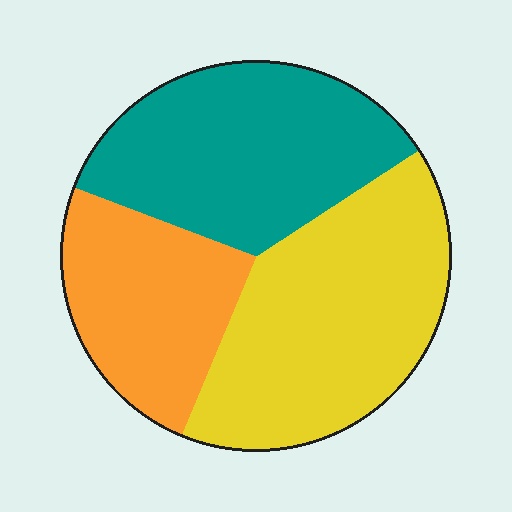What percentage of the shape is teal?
Teal covers roughly 35% of the shape.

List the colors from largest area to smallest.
From largest to smallest: yellow, teal, orange.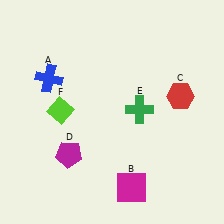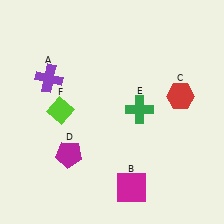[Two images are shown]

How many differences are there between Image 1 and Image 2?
There is 1 difference between the two images.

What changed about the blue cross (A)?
In Image 1, A is blue. In Image 2, it changed to purple.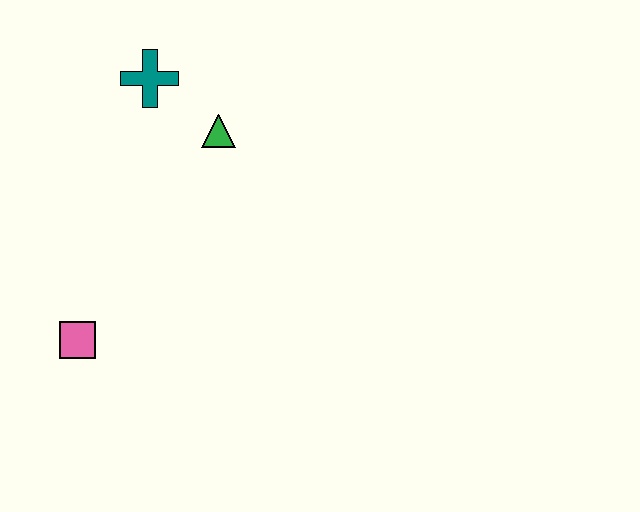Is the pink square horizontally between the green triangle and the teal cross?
No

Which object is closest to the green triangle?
The teal cross is closest to the green triangle.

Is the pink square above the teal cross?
No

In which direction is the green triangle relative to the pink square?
The green triangle is above the pink square.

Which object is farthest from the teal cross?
The pink square is farthest from the teal cross.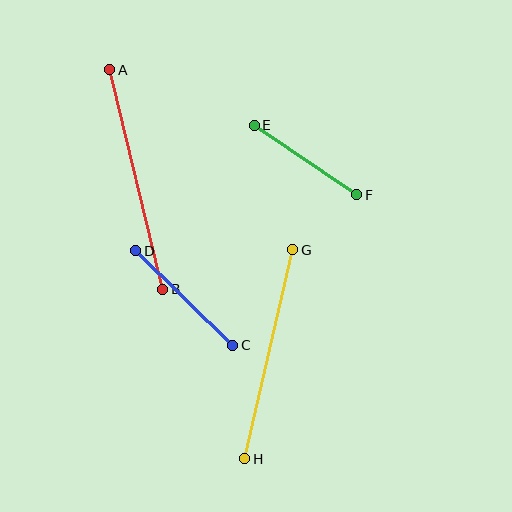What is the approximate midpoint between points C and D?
The midpoint is at approximately (184, 298) pixels.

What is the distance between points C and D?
The distance is approximately 135 pixels.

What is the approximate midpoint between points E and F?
The midpoint is at approximately (305, 160) pixels.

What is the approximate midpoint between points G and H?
The midpoint is at approximately (269, 354) pixels.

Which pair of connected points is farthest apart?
Points A and B are farthest apart.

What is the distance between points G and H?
The distance is approximately 214 pixels.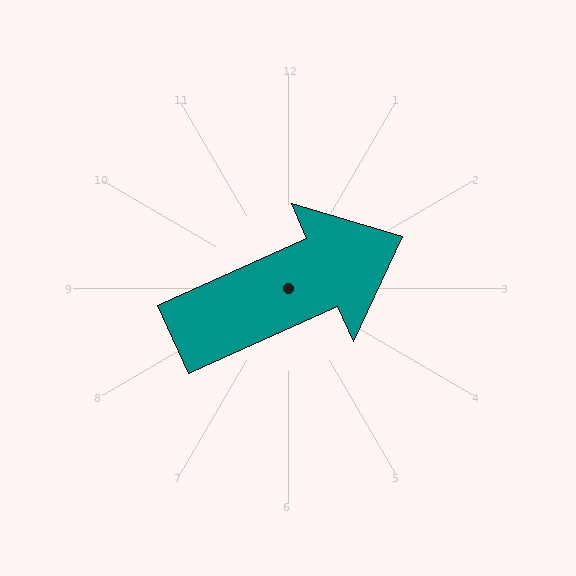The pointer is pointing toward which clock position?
Roughly 2 o'clock.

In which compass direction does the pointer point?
Northeast.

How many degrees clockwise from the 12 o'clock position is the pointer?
Approximately 66 degrees.